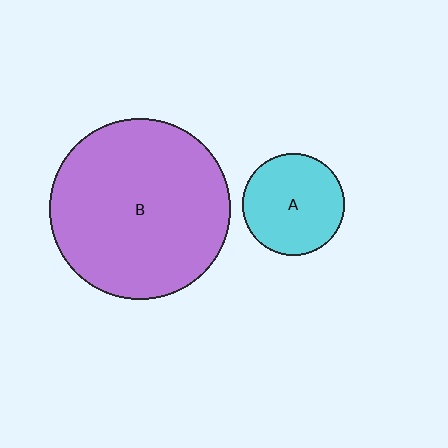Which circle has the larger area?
Circle B (purple).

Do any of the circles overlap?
No, none of the circles overlap.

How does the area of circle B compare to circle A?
Approximately 3.1 times.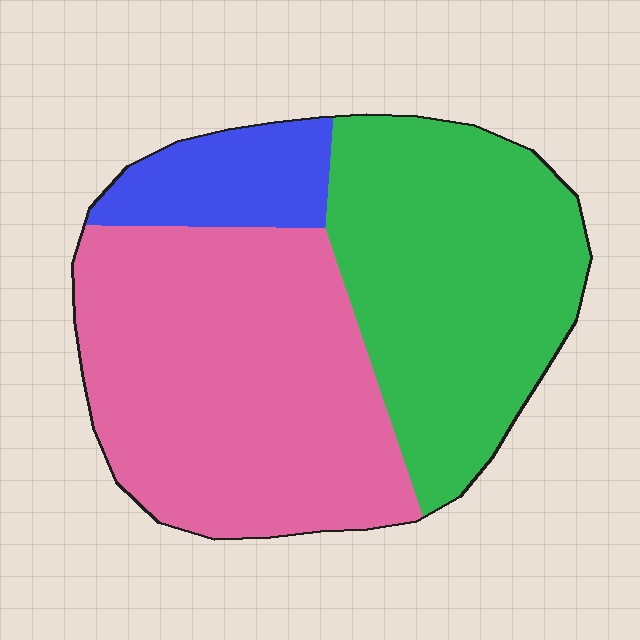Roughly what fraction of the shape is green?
Green covers roughly 40% of the shape.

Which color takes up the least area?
Blue, at roughly 10%.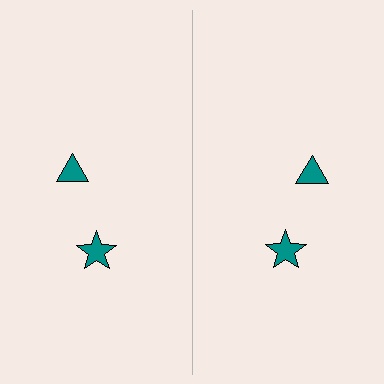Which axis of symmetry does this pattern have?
The pattern has a vertical axis of symmetry running through the center of the image.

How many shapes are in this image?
There are 4 shapes in this image.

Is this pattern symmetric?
Yes, this pattern has bilateral (reflection) symmetry.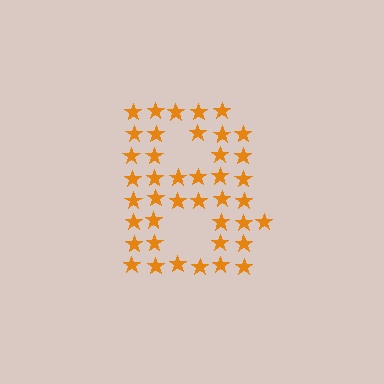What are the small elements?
The small elements are stars.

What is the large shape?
The large shape is the letter B.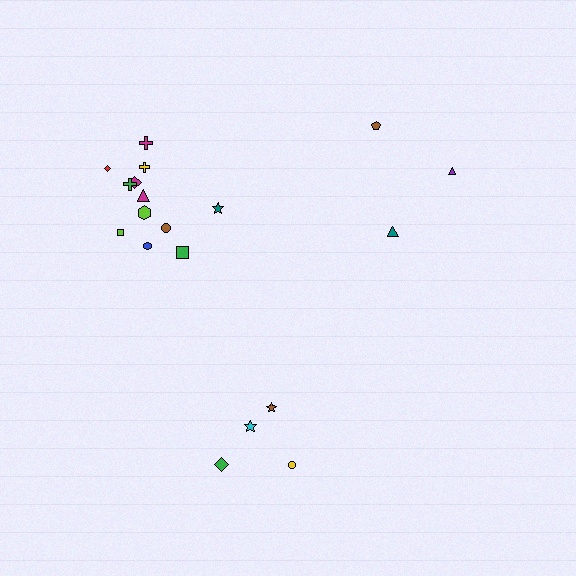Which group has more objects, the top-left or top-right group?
The top-left group.